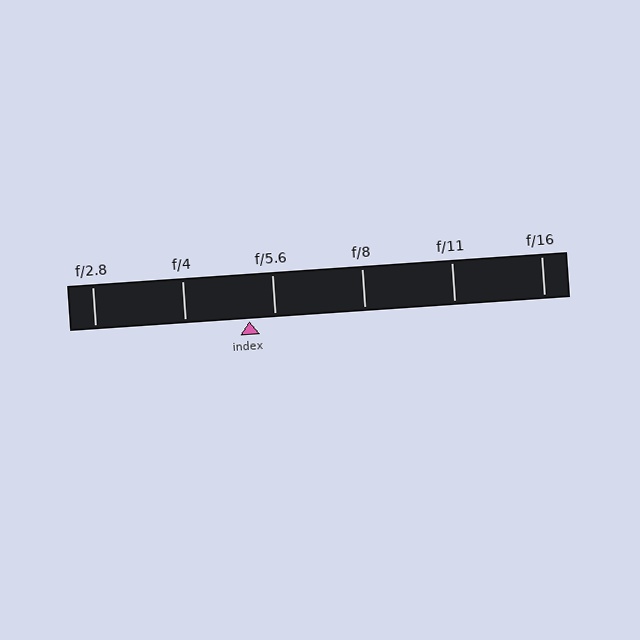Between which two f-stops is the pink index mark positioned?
The index mark is between f/4 and f/5.6.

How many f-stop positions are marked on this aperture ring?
There are 6 f-stop positions marked.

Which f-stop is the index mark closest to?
The index mark is closest to f/5.6.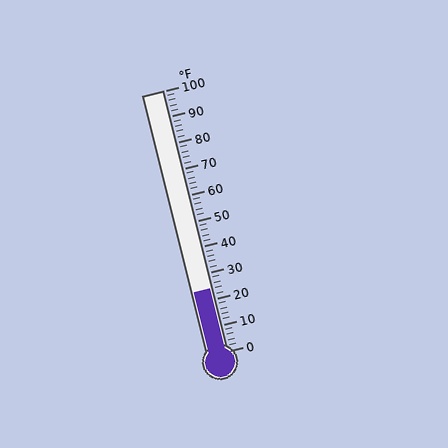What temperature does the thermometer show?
The thermometer shows approximately 24°F.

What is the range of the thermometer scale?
The thermometer scale ranges from 0°F to 100°F.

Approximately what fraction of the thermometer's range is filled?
The thermometer is filled to approximately 25% of its range.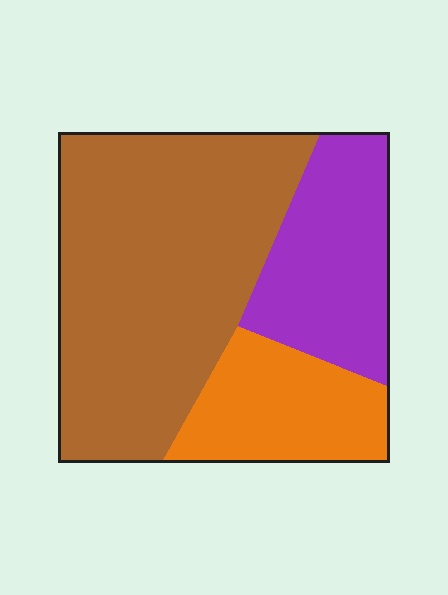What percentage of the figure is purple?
Purple takes up about one quarter (1/4) of the figure.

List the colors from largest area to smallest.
From largest to smallest: brown, purple, orange.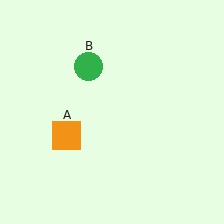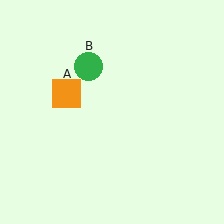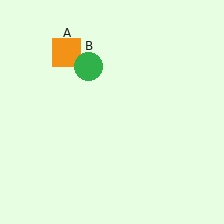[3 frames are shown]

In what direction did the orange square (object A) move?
The orange square (object A) moved up.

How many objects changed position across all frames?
1 object changed position: orange square (object A).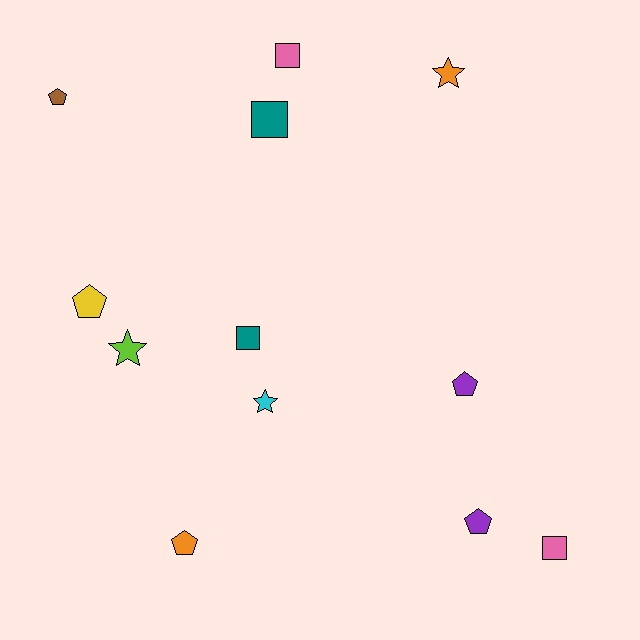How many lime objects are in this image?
There is 1 lime object.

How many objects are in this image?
There are 12 objects.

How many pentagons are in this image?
There are 5 pentagons.